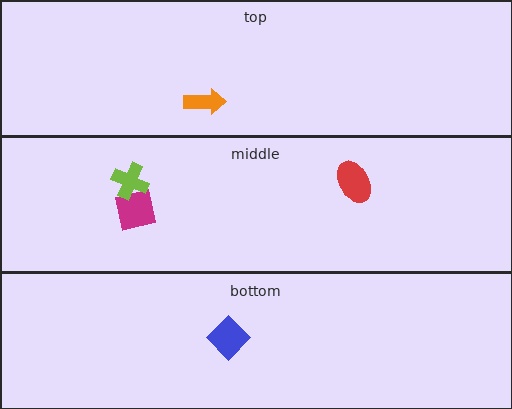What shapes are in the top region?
The orange arrow.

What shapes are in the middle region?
The magenta square, the red ellipse, the lime cross.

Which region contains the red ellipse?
The middle region.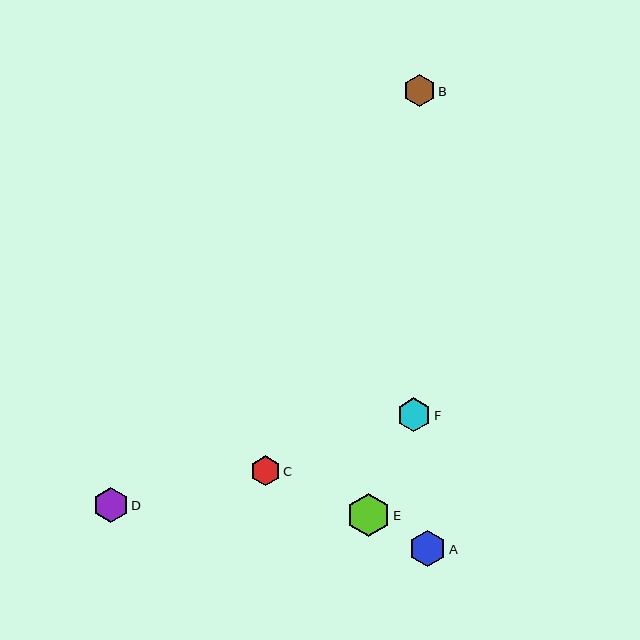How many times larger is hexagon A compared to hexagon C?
Hexagon A is approximately 1.2 times the size of hexagon C.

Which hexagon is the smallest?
Hexagon C is the smallest with a size of approximately 30 pixels.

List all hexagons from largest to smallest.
From largest to smallest: E, A, D, F, B, C.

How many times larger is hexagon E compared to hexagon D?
Hexagon E is approximately 1.2 times the size of hexagon D.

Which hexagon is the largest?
Hexagon E is the largest with a size of approximately 43 pixels.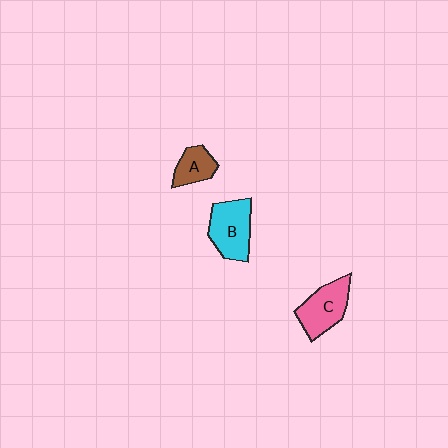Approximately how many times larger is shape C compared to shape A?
Approximately 1.6 times.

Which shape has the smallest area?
Shape A (brown).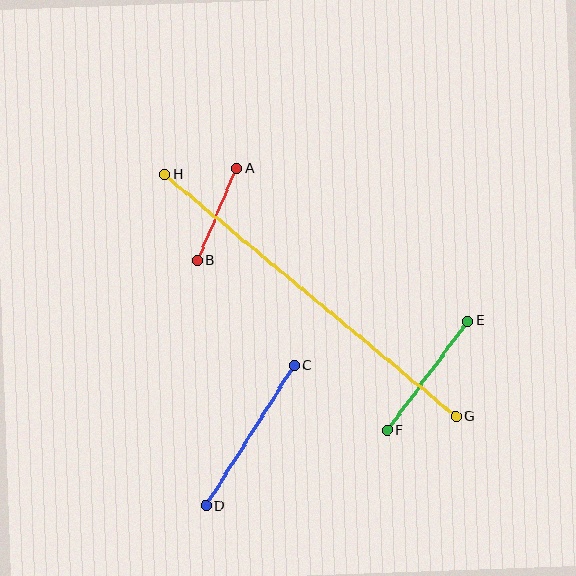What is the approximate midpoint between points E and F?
The midpoint is at approximately (428, 376) pixels.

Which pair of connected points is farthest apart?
Points G and H are farthest apart.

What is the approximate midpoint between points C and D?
The midpoint is at approximately (250, 436) pixels.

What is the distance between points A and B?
The distance is approximately 100 pixels.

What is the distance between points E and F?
The distance is approximately 136 pixels.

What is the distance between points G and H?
The distance is approximately 378 pixels.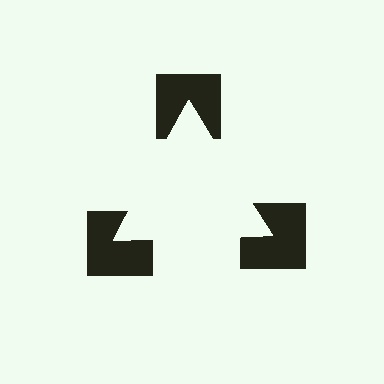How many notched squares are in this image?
There are 3 — one at each vertex of the illusory triangle.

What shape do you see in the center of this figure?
An illusory triangle — its edges are inferred from the aligned wedge cuts in the notched squares, not physically drawn.